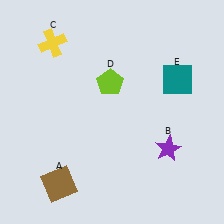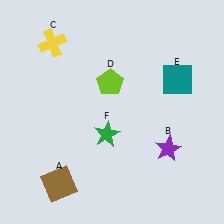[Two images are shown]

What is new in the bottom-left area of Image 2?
A green star (F) was added in the bottom-left area of Image 2.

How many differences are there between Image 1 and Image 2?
There is 1 difference between the two images.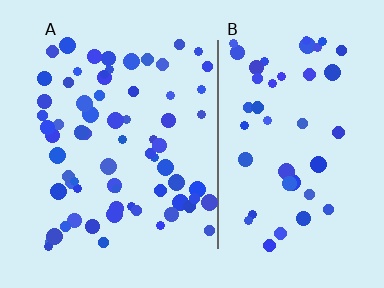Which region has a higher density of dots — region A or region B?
A (the left).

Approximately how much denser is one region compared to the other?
Approximately 1.5× — region A over region B.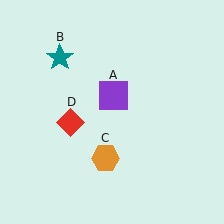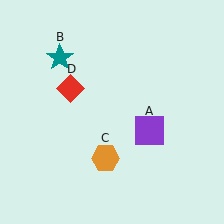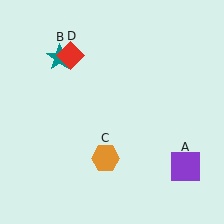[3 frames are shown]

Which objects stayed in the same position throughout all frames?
Teal star (object B) and orange hexagon (object C) remained stationary.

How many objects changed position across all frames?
2 objects changed position: purple square (object A), red diamond (object D).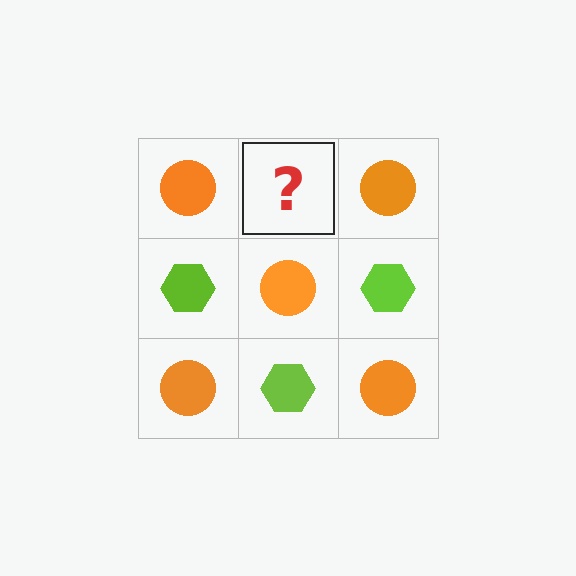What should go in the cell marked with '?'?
The missing cell should contain a lime hexagon.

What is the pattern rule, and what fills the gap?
The rule is that it alternates orange circle and lime hexagon in a checkerboard pattern. The gap should be filled with a lime hexagon.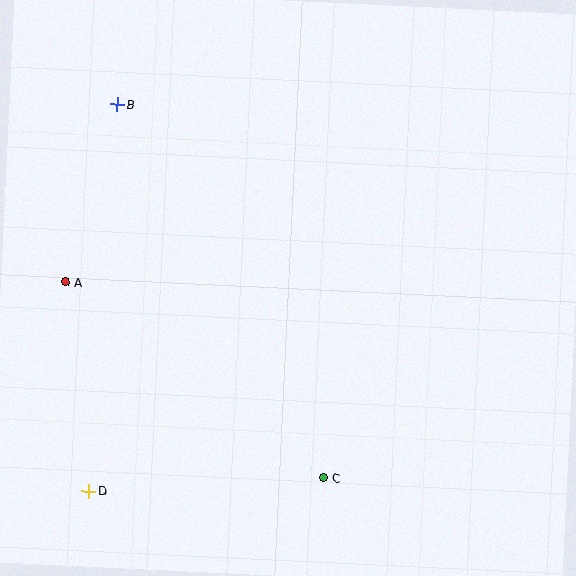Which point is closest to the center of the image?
Point C at (323, 478) is closest to the center.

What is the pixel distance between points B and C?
The distance between B and C is 426 pixels.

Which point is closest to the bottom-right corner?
Point C is closest to the bottom-right corner.